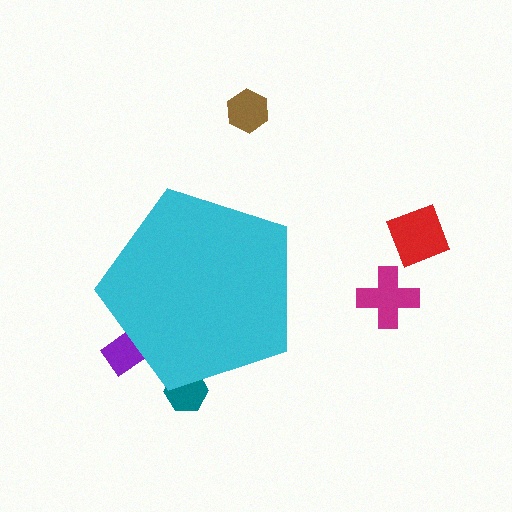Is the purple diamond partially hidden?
Yes, the purple diamond is partially hidden behind the cyan pentagon.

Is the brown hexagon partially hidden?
No, the brown hexagon is fully visible.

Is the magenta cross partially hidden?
No, the magenta cross is fully visible.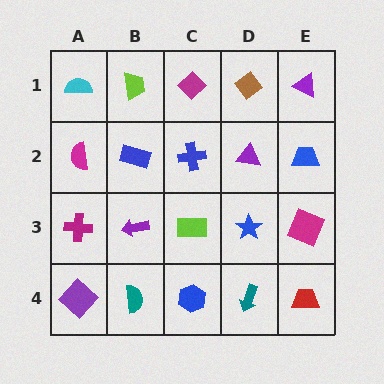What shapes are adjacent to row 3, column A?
A magenta semicircle (row 2, column A), a purple diamond (row 4, column A), a purple arrow (row 3, column B).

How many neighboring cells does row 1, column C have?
3.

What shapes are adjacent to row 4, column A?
A magenta cross (row 3, column A), a teal semicircle (row 4, column B).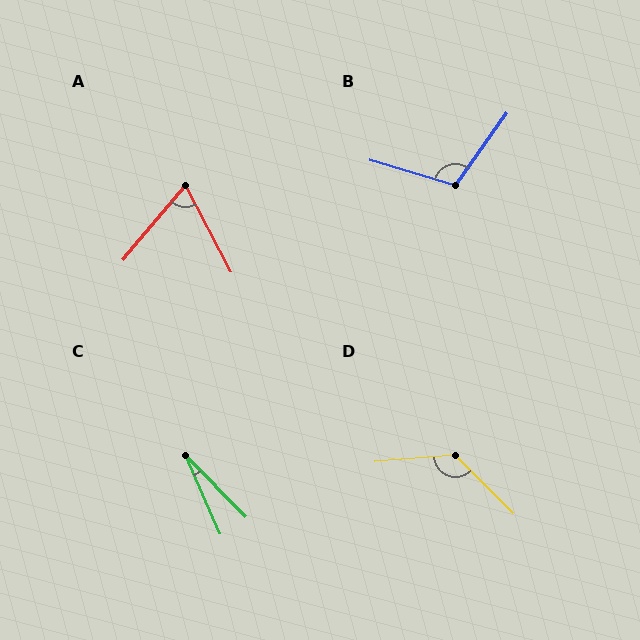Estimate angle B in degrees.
Approximately 109 degrees.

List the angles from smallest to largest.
C (20°), A (68°), B (109°), D (130°).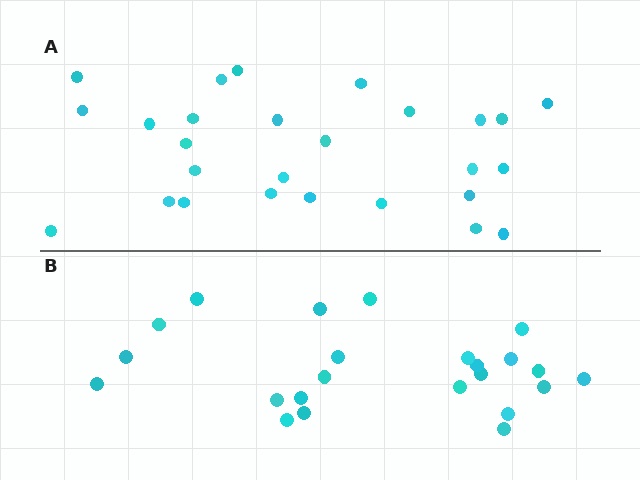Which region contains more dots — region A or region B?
Region A (the top region) has more dots.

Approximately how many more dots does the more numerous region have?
Region A has about 4 more dots than region B.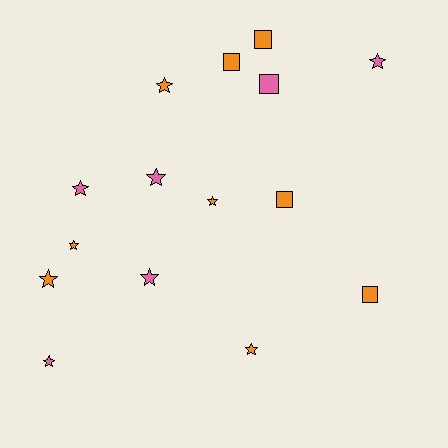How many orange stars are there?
There are 5 orange stars.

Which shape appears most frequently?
Star, with 10 objects.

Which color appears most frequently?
Orange, with 9 objects.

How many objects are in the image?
There are 15 objects.